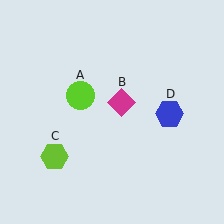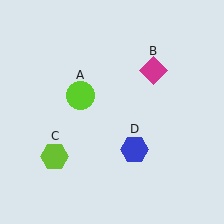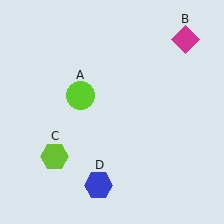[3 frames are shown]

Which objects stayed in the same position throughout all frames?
Lime circle (object A) and lime hexagon (object C) remained stationary.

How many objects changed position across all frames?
2 objects changed position: magenta diamond (object B), blue hexagon (object D).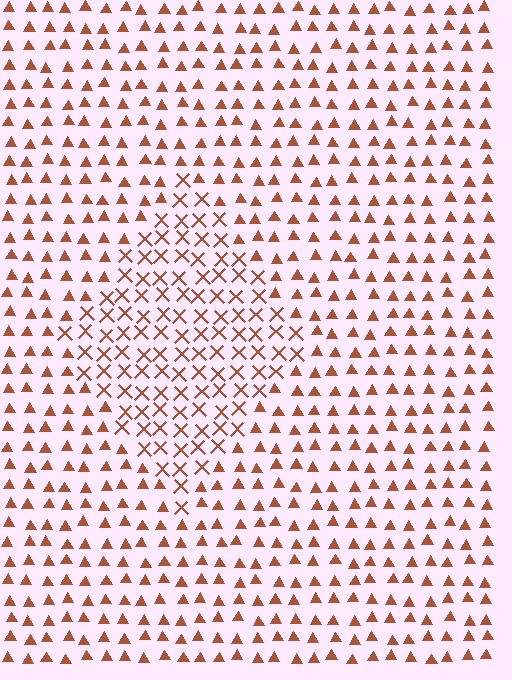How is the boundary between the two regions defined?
The boundary is defined by a change in element shape: X marks inside vs. triangles outside. All elements share the same color and spacing.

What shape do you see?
I see a diamond.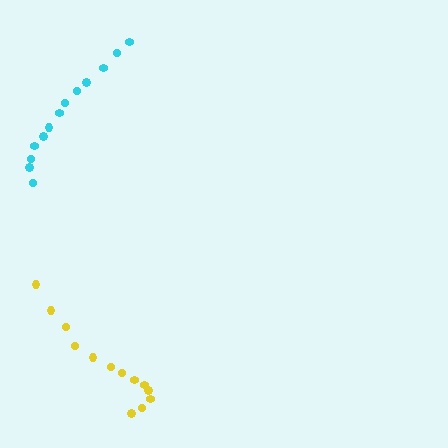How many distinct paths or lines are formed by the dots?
There are 2 distinct paths.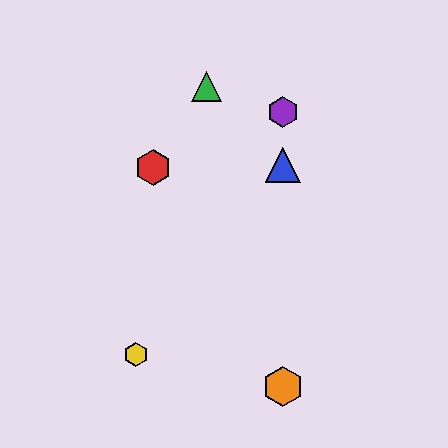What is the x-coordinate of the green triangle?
The green triangle is at x≈207.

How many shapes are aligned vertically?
3 shapes (the blue triangle, the purple hexagon, the orange hexagon) are aligned vertically.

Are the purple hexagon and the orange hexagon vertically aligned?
Yes, both are at x≈283.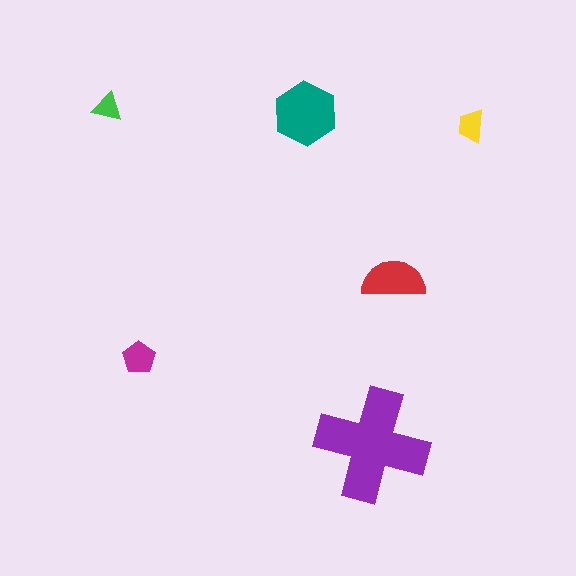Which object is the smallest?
The green triangle.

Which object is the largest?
The purple cross.